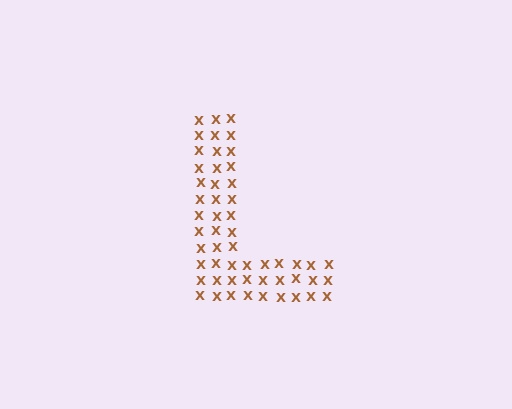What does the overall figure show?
The overall figure shows the letter L.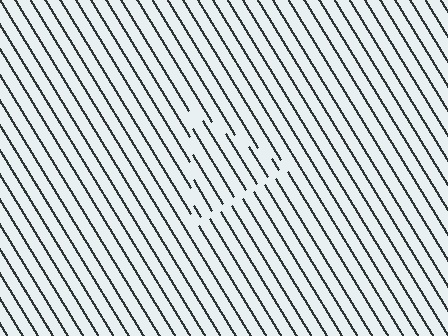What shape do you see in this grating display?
An illusory triangle. The interior of the shape contains the same grating, shifted by half a period — the contour is defined by the phase discontinuity where line-ends from the inner and outer gratings abut.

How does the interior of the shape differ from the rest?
The interior of the shape contains the same grating, shifted by half a period — the contour is defined by the phase discontinuity where line-ends from the inner and outer gratings abut.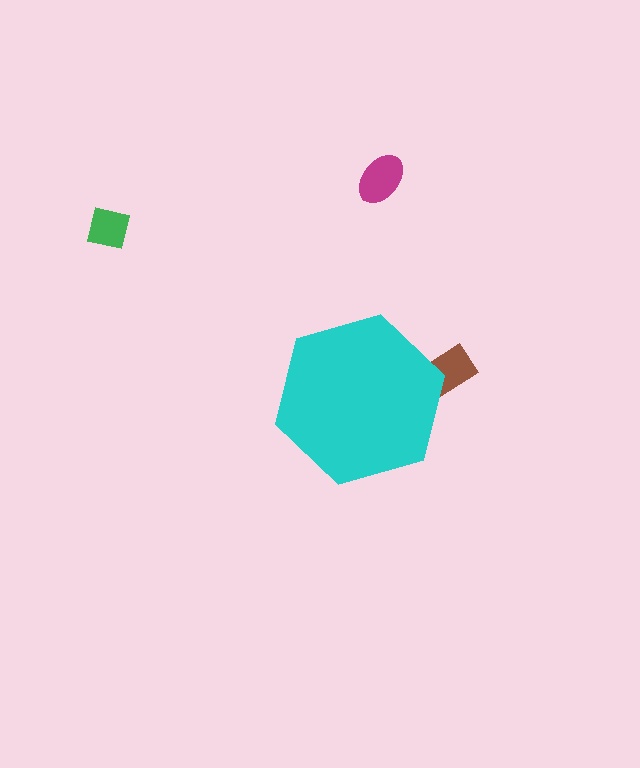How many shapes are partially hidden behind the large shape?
1 shape is partially hidden.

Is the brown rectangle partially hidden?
Yes, the brown rectangle is partially hidden behind the cyan hexagon.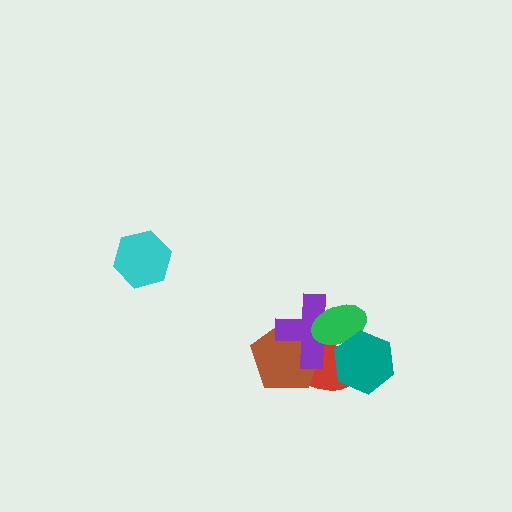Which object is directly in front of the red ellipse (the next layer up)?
The brown pentagon is directly in front of the red ellipse.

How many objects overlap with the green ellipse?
3 objects overlap with the green ellipse.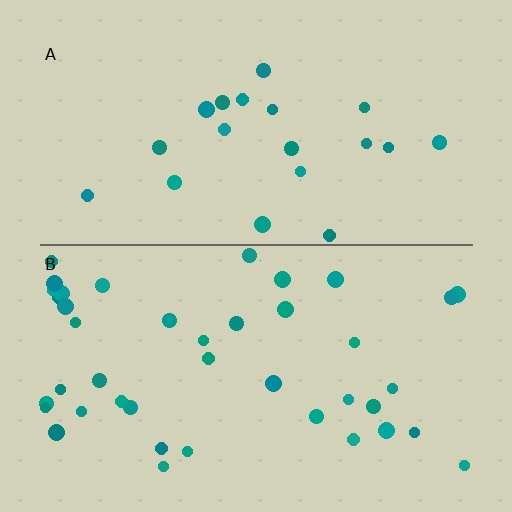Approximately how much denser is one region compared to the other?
Approximately 2.1× — region B over region A.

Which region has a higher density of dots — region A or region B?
B (the bottom).